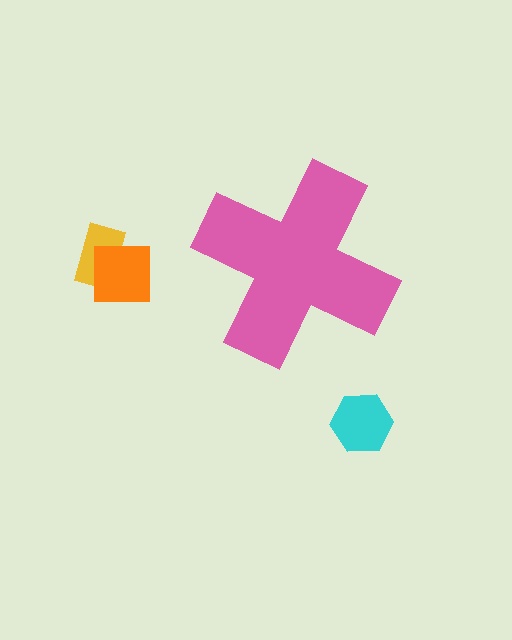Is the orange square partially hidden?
No, the orange square is fully visible.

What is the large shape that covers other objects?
A pink cross.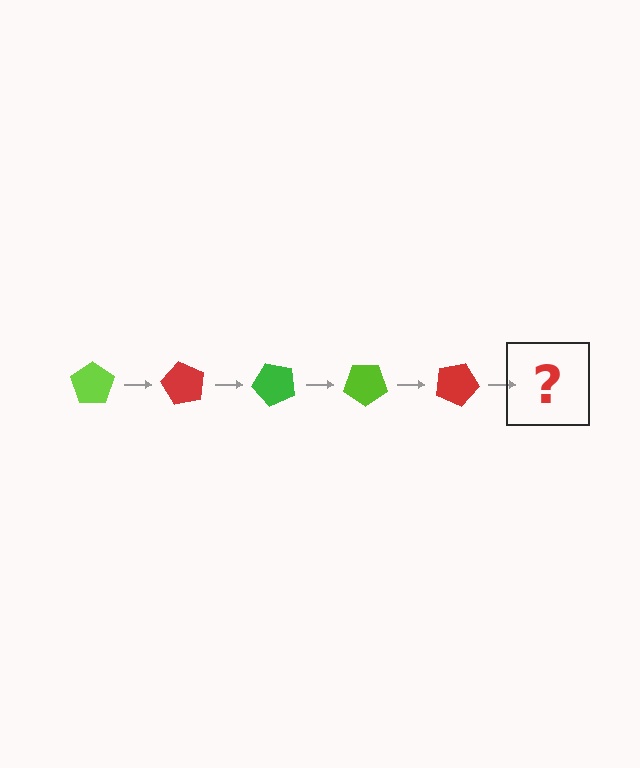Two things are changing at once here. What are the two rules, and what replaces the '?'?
The two rules are that it rotates 60 degrees each step and the color cycles through lime, red, and green. The '?' should be a green pentagon, rotated 300 degrees from the start.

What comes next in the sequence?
The next element should be a green pentagon, rotated 300 degrees from the start.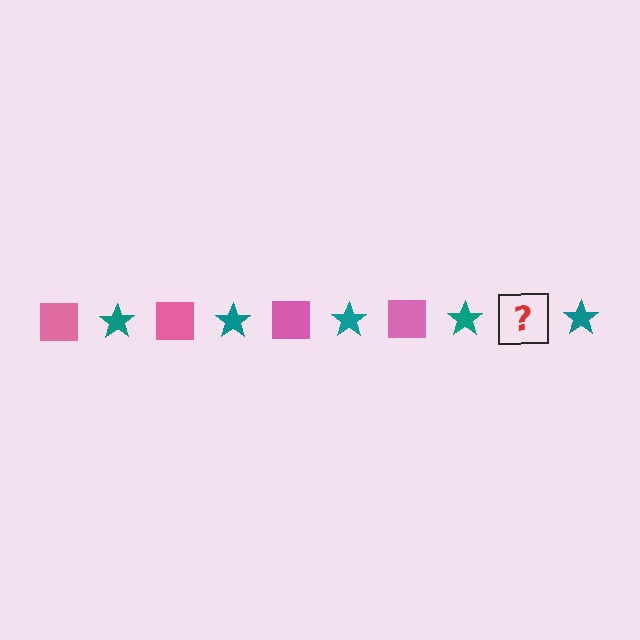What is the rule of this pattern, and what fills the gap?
The rule is that the pattern alternates between pink square and teal star. The gap should be filled with a pink square.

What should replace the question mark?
The question mark should be replaced with a pink square.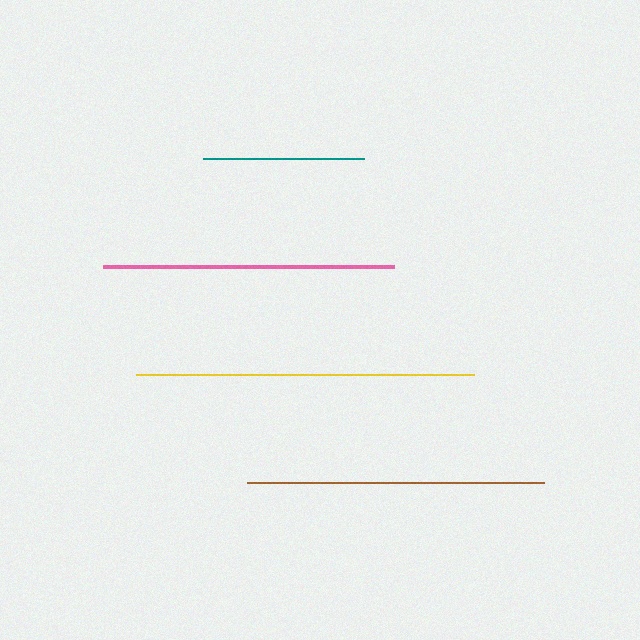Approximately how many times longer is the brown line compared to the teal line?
The brown line is approximately 1.8 times the length of the teal line.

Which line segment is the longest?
The yellow line is the longest at approximately 338 pixels.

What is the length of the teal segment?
The teal segment is approximately 161 pixels long.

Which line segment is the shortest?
The teal line is the shortest at approximately 161 pixels.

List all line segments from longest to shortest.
From longest to shortest: yellow, brown, pink, teal.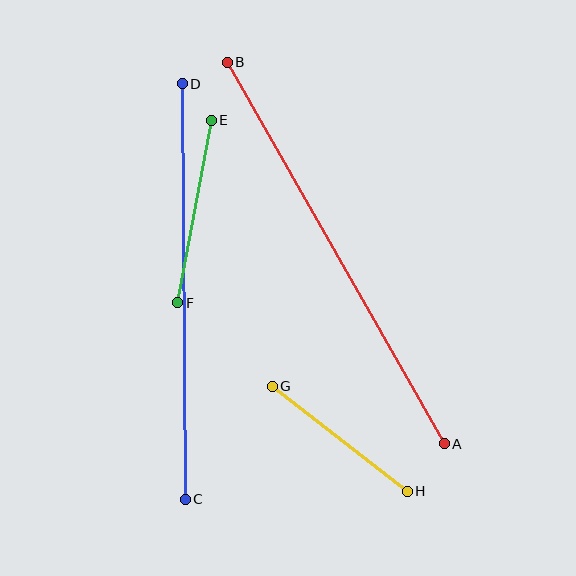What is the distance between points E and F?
The distance is approximately 185 pixels.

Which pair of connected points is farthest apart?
Points A and B are farthest apart.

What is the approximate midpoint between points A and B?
The midpoint is at approximately (336, 253) pixels.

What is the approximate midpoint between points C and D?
The midpoint is at approximately (184, 291) pixels.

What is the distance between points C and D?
The distance is approximately 416 pixels.